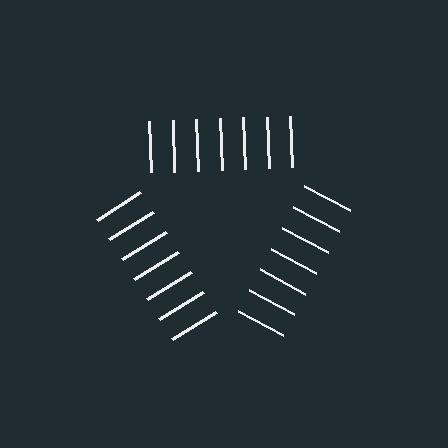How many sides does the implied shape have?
3 sides — the line-ends trace a triangle.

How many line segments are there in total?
21 — 7 along each of the 3 edges.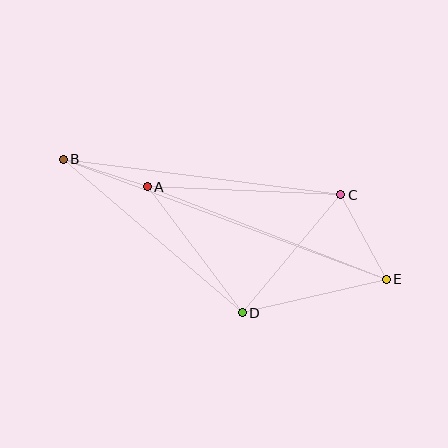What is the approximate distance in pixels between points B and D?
The distance between B and D is approximately 236 pixels.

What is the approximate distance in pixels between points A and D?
The distance between A and D is approximately 158 pixels.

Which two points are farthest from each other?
Points B and E are farthest from each other.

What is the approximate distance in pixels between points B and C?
The distance between B and C is approximately 280 pixels.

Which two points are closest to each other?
Points A and B are closest to each other.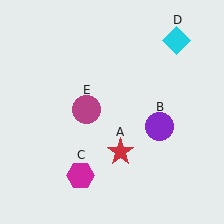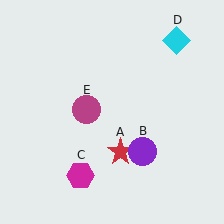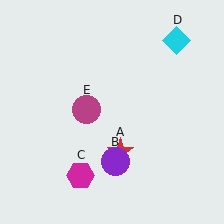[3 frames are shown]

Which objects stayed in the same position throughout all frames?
Red star (object A) and magenta hexagon (object C) and cyan diamond (object D) and magenta circle (object E) remained stationary.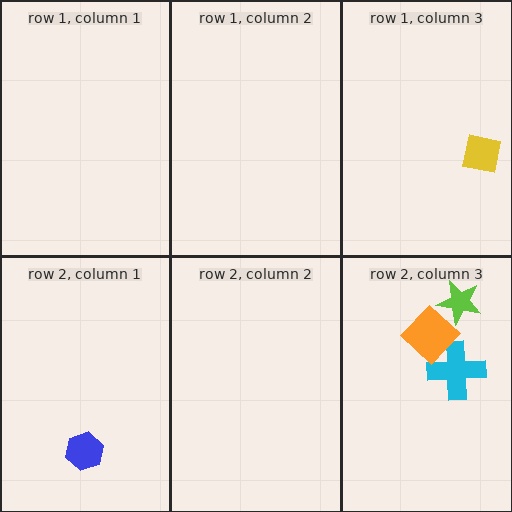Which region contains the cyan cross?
The row 2, column 3 region.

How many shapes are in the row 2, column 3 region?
3.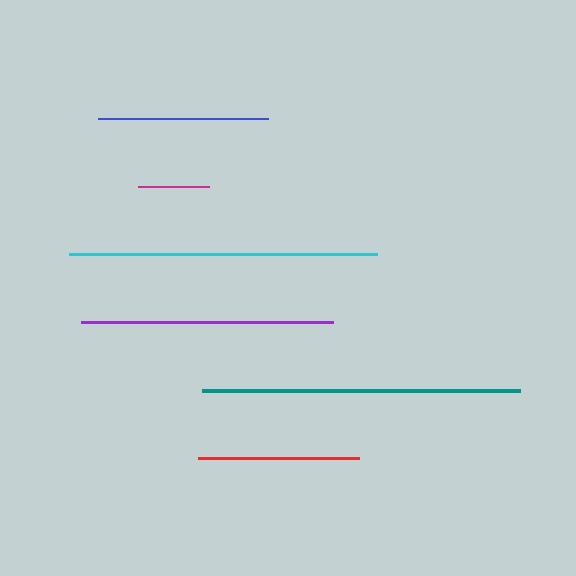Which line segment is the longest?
The teal line is the longest at approximately 318 pixels.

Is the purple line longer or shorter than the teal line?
The teal line is longer than the purple line.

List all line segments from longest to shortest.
From longest to shortest: teal, cyan, purple, blue, red, magenta.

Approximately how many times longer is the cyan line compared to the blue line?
The cyan line is approximately 1.8 times the length of the blue line.